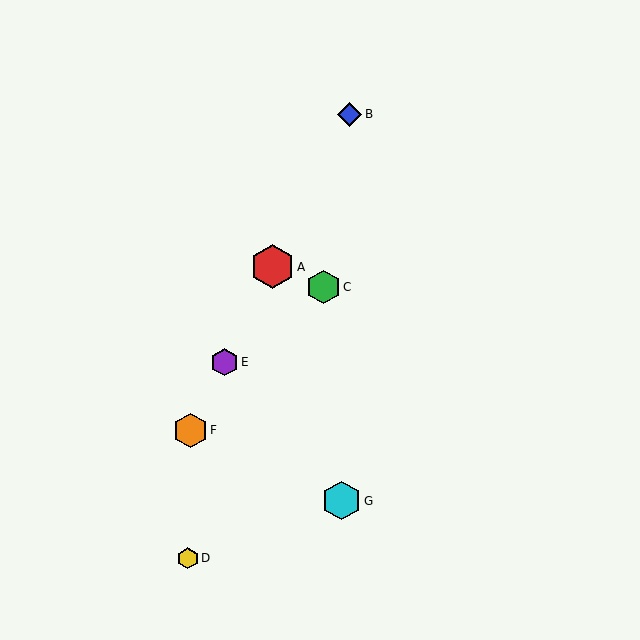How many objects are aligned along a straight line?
4 objects (A, B, E, F) are aligned along a straight line.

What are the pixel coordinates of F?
Object F is at (190, 430).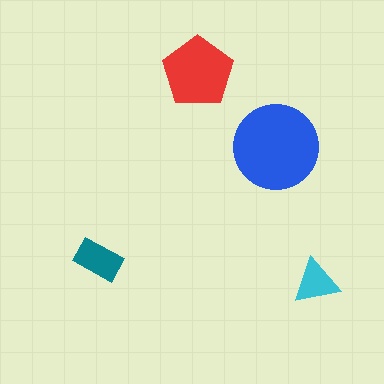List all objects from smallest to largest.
The cyan triangle, the teal rectangle, the red pentagon, the blue circle.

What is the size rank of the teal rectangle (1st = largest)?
3rd.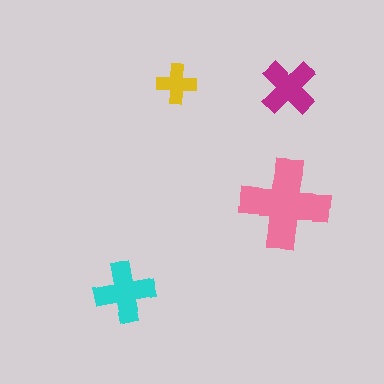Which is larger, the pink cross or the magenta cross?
The pink one.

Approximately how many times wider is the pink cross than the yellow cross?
About 2.5 times wider.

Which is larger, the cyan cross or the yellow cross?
The cyan one.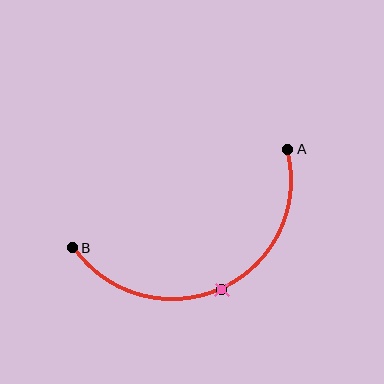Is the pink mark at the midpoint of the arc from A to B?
Yes. The pink mark lies on the arc at equal arc-length from both A and B — it is the arc midpoint.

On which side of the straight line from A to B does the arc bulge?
The arc bulges below the straight line connecting A and B.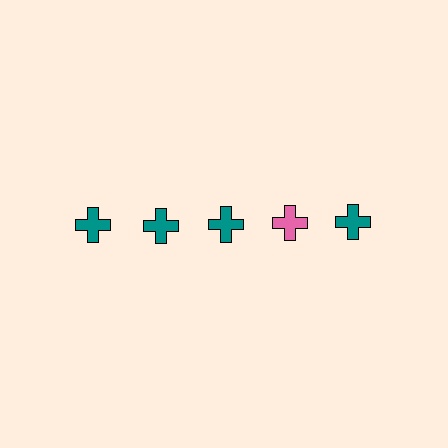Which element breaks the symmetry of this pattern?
The pink cross in the top row, second from right column breaks the symmetry. All other shapes are teal crosses.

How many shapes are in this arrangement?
There are 5 shapes arranged in a grid pattern.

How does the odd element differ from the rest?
It has a different color: pink instead of teal.